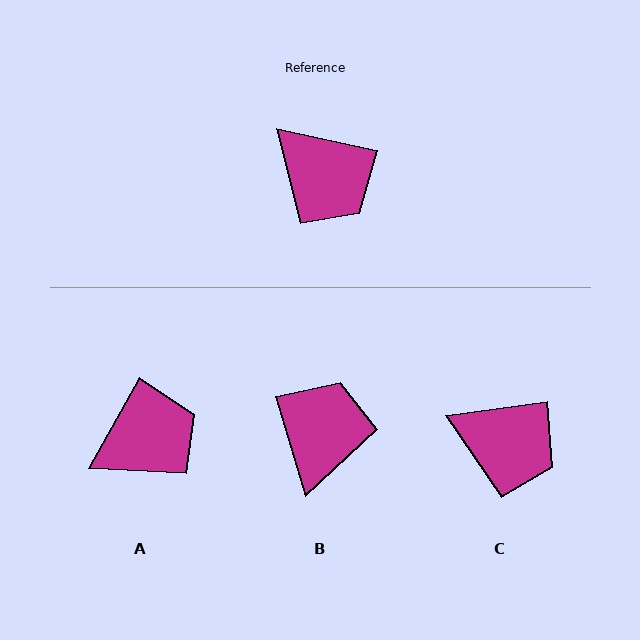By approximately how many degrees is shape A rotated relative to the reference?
Approximately 73 degrees counter-clockwise.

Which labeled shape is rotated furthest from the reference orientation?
B, about 119 degrees away.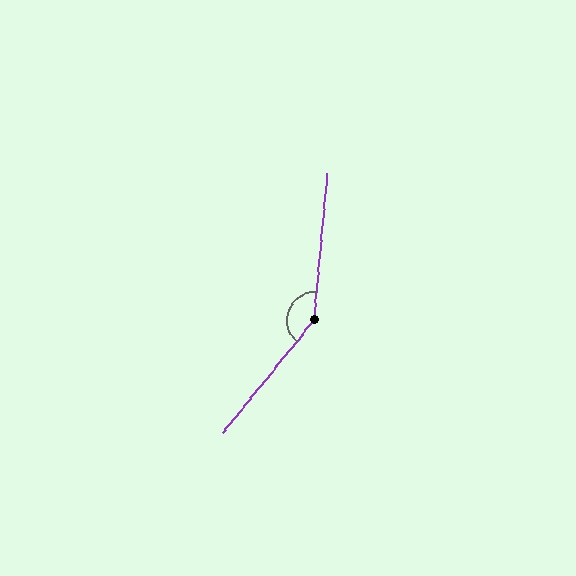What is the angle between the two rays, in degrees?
Approximately 146 degrees.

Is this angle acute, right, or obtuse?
It is obtuse.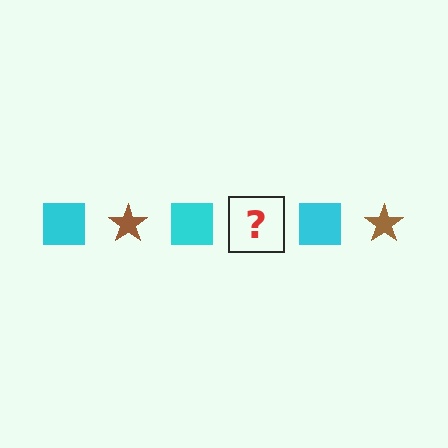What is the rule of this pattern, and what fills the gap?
The rule is that the pattern alternates between cyan square and brown star. The gap should be filled with a brown star.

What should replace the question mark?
The question mark should be replaced with a brown star.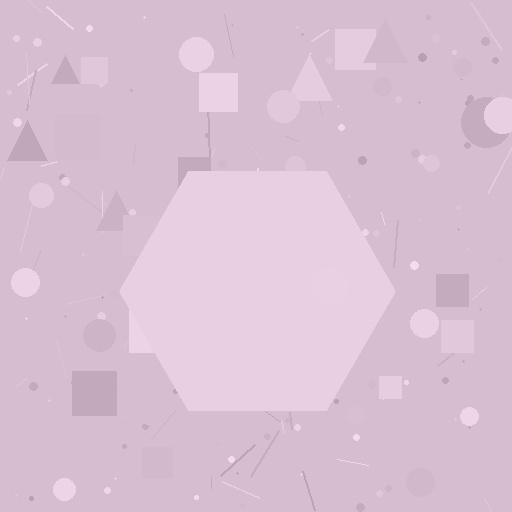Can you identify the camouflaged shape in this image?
The camouflaged shape is a hexagon.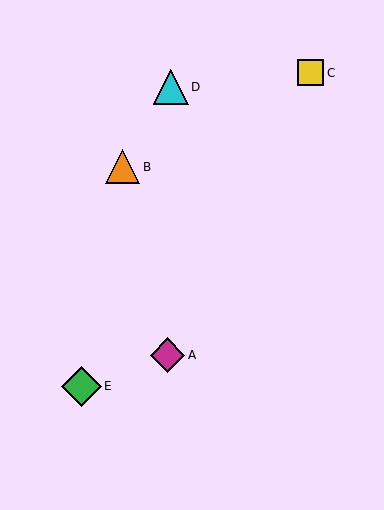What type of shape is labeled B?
Shape B is an orange triangle.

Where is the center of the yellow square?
The center of the yellow square is at (311, 73).